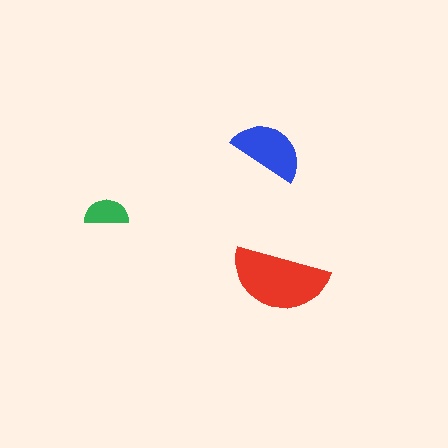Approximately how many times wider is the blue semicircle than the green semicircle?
About 1.5 times wider.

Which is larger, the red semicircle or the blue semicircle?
The red one.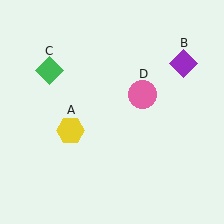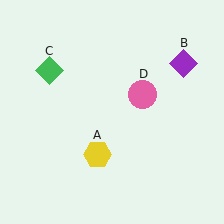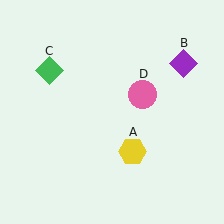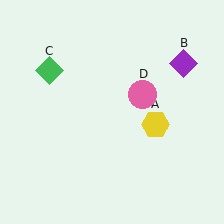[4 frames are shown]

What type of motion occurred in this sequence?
The yellow hexagon (object A) rotated counterclockwise around the center of the scene.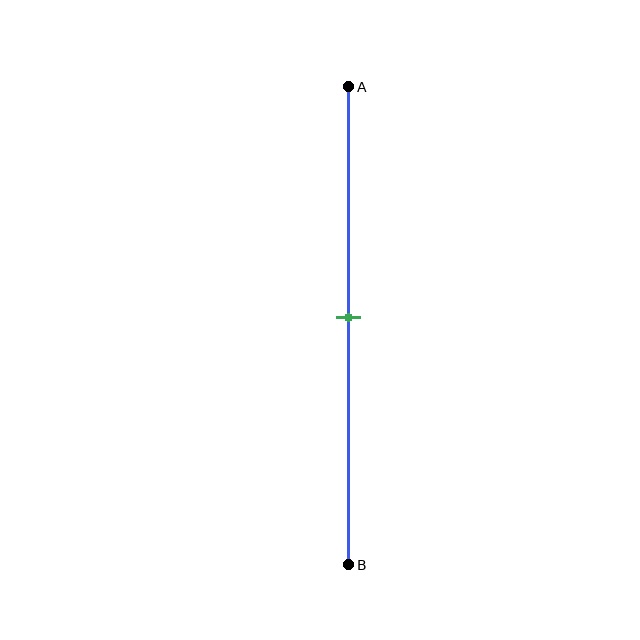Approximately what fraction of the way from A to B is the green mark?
The green mark is approximately 50% of the way from A to B.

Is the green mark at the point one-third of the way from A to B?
No, the mark is at about 50% from A, not at the 33% one-third point.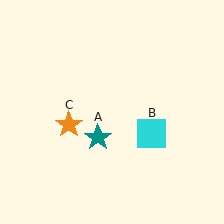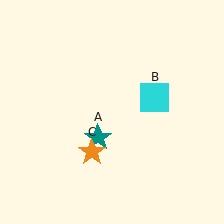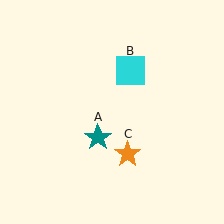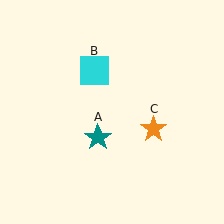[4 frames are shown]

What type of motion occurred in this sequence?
The cyan square (object B), orange star (object C) rotated counterclockwise around the center of the scene.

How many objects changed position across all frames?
2 objects changed position: cyan square (object B), orange star (object C).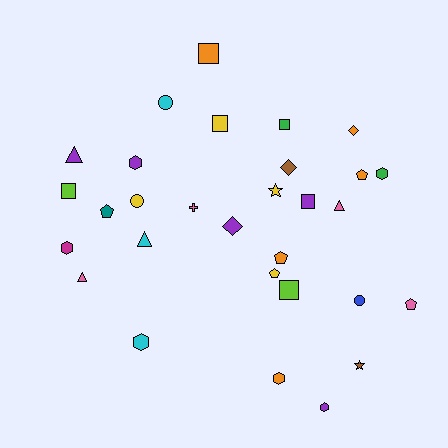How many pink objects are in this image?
There are 4 pink objects.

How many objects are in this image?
There are 30 objects.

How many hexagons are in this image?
There are 6 hexagons.